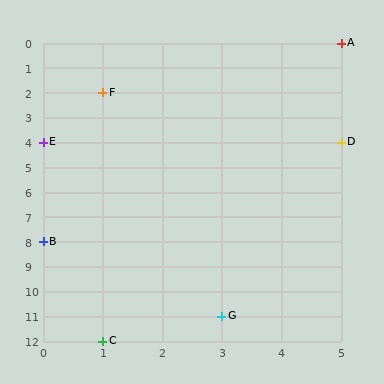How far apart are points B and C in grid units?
Points B and C are 1 column and 4 rows apart (about 4.1 grid units diagonally).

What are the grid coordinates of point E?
Point E is at grid coordinates (0, 4).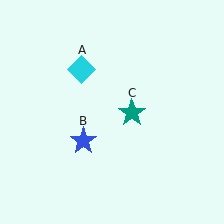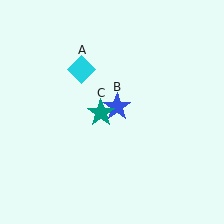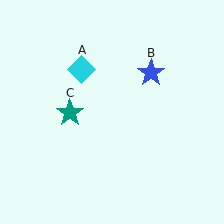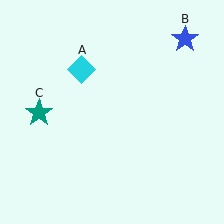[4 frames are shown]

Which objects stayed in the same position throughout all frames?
Cyan diamond (object A) remained stationary.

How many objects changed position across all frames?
2 objects changed position: blue star (object B), teal star (object C).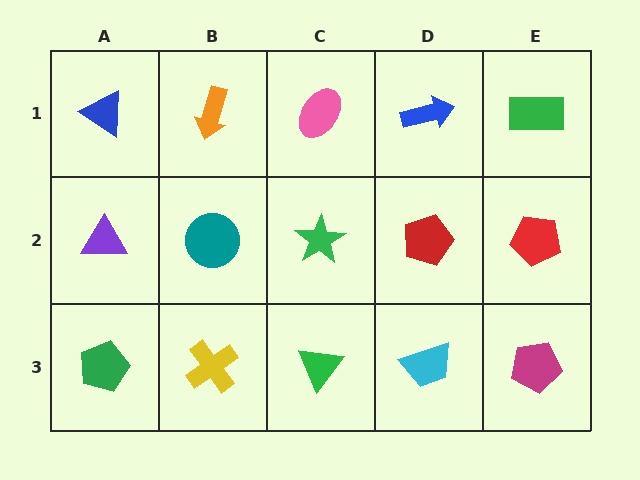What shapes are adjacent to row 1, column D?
A red pentagon (row 2, column D), a pink ellipse (row 1, column C), a green rectangle (row 1, column E).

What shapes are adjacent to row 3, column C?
A green star (row 2, column C), a yellow cross (row 3, column B), a cyan trapezoid (row 3, column D).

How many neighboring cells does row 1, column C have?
3.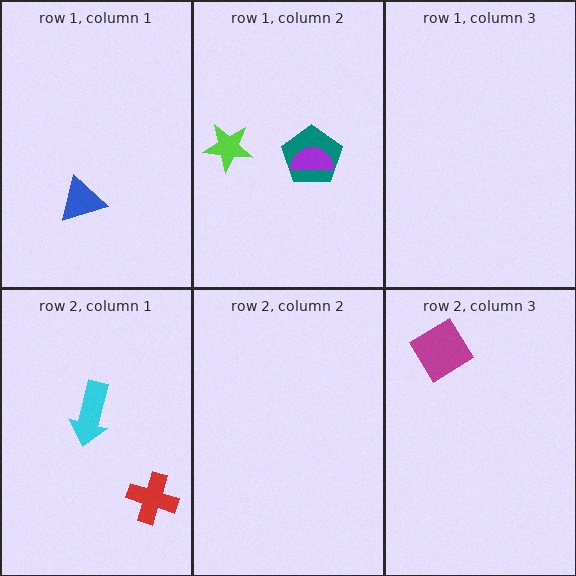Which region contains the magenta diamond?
The row 2, column 3 region.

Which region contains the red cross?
The row 2, column 1 region.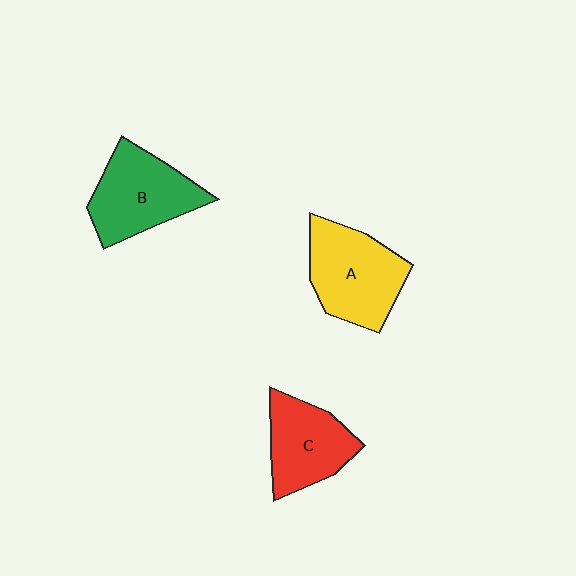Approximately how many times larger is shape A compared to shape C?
Approximately 1.2 times.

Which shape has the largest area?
Shape A (yellow).